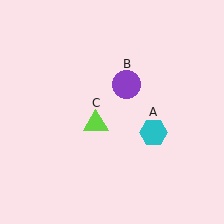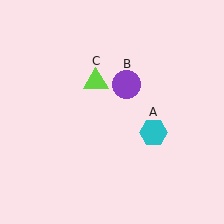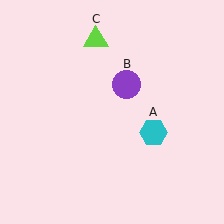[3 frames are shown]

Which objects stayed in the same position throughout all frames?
Cyan hexagon (object A) and purple circle (object B) remained stationary.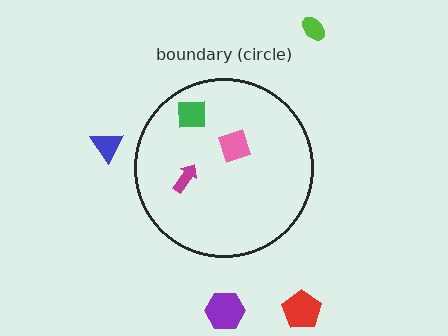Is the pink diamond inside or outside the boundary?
Inside.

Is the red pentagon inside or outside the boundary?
Outside.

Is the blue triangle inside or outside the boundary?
Outside.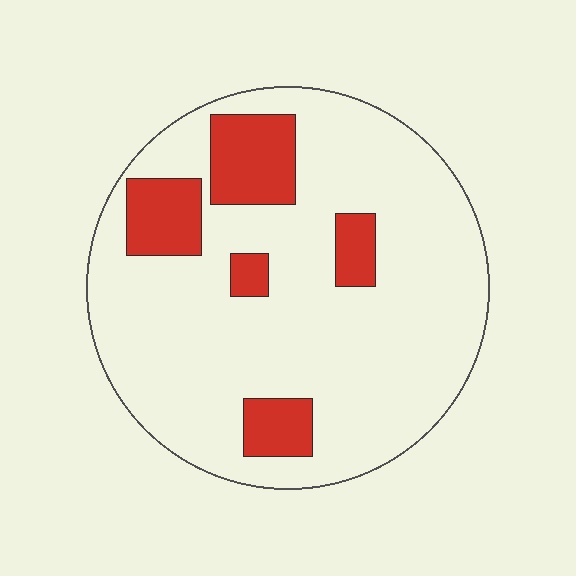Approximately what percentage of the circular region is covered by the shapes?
Approximately 20%.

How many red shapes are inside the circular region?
5.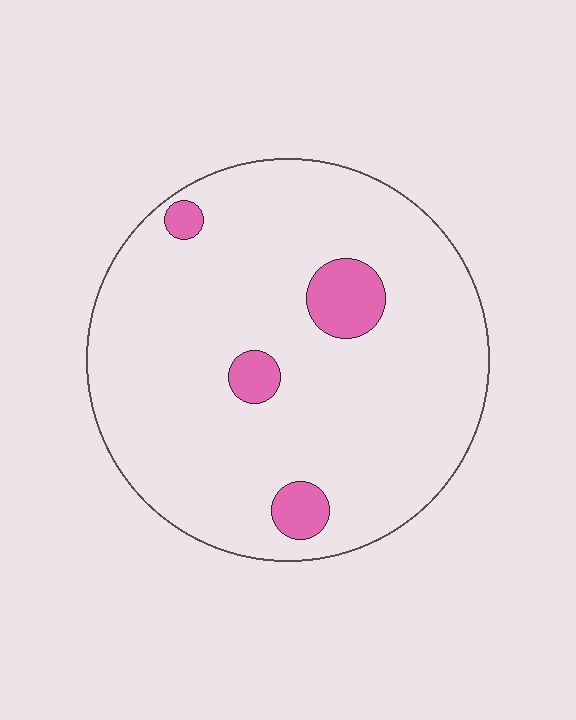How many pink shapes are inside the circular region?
4.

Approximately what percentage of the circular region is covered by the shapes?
Approximately 10%.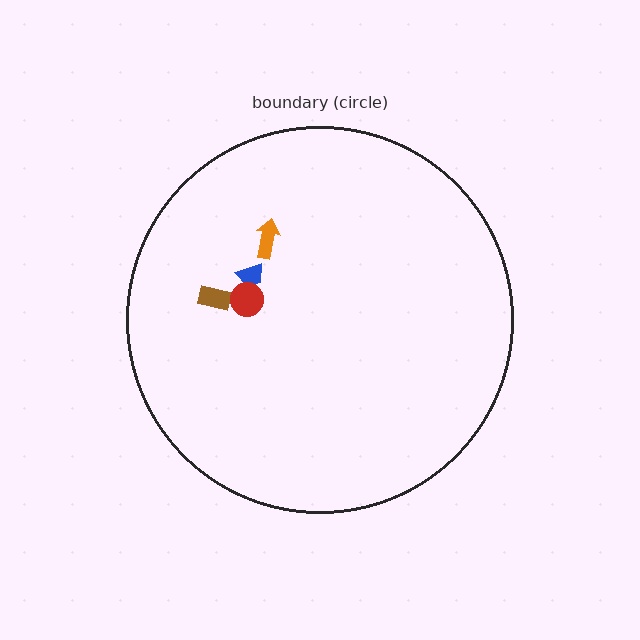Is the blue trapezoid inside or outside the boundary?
Inside.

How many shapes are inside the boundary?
4 inside, 0 outside.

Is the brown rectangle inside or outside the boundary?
Inside.